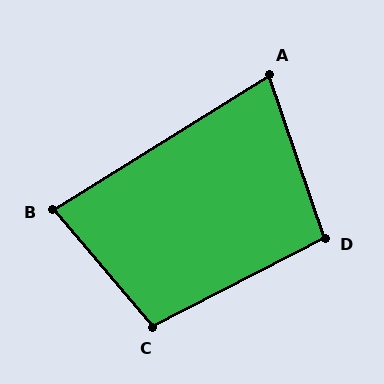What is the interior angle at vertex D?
Approximately 99 degrees (obtuse).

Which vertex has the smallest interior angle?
A, at approximately 77 degrees.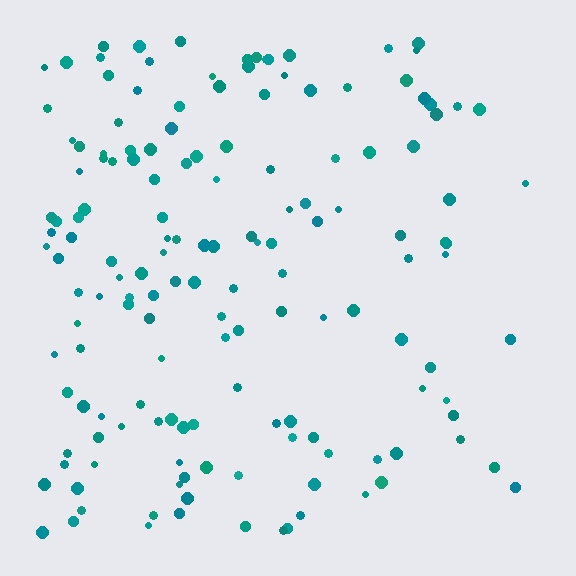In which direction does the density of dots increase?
From right to left, with the left side densest.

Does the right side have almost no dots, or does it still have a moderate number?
Still a moderate number, just noticeably fewer than the left.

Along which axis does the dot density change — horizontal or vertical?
Horizontal.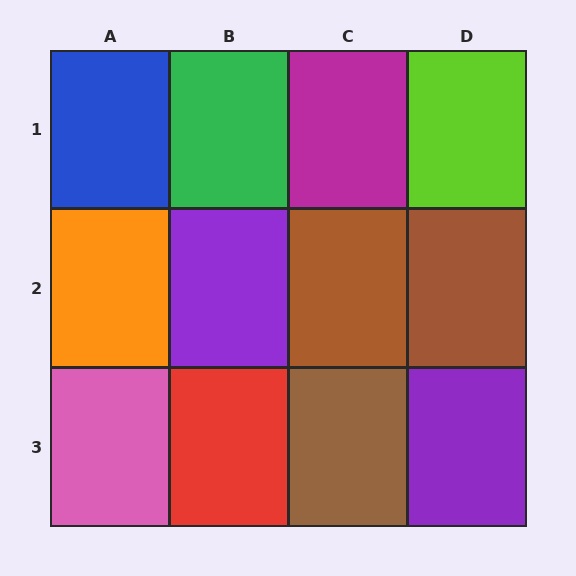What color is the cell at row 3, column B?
Red.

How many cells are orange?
1 cell is orange.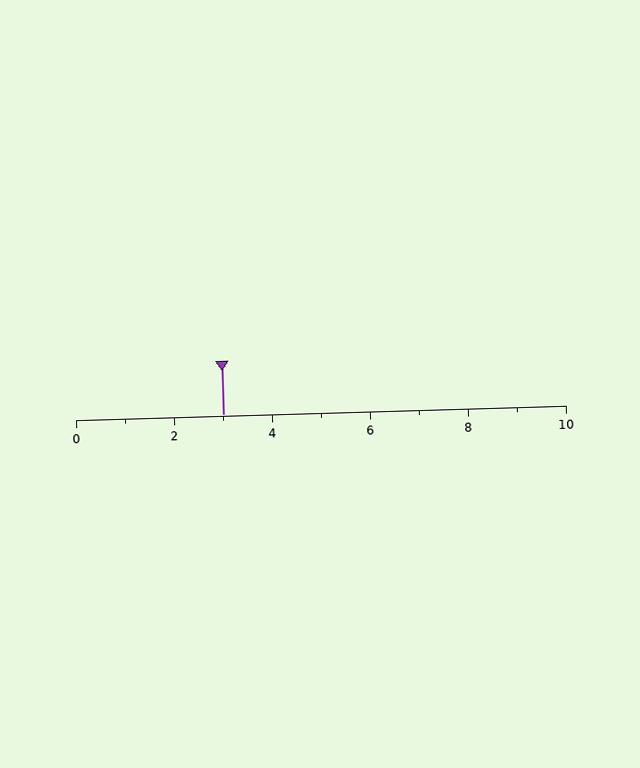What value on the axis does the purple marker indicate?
The marker indicates approximately 3.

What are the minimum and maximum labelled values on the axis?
The axis runs from 0 to 10.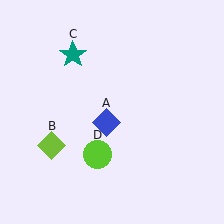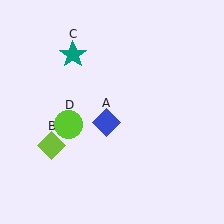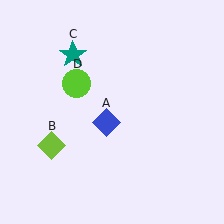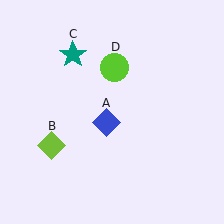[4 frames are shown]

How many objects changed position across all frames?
1 object changed position: lime circle (object D).